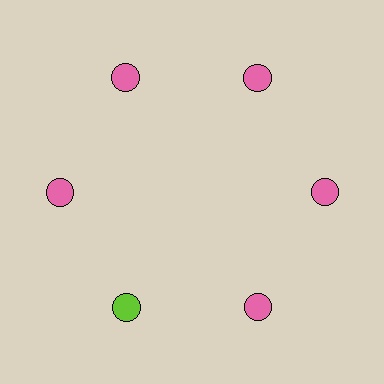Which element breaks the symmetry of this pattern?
The lime circle at roughly the 7 o'clock position breaks the symmetry. All other shapes are pink circles.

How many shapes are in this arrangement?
There are 6 shapes arranged in a ring pattern.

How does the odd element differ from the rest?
It has a different color: lime instead of pink.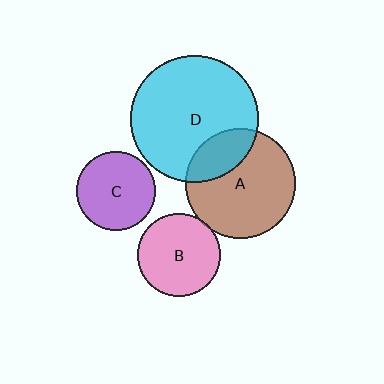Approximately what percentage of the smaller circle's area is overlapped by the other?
Approximately 25%.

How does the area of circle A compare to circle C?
Approximately 1.9 times.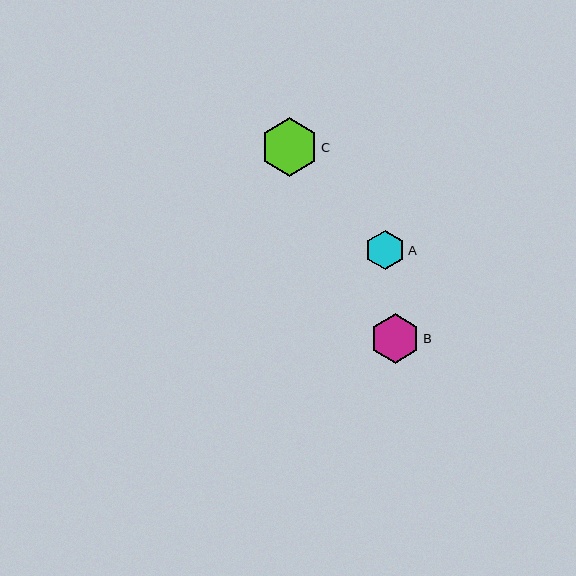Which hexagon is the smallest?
Hexagon A is the smallest with a size of approximately 40 pixels.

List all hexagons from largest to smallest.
From largest to smallest: C, B, A.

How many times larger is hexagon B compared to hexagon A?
Hexagon B is approximately 1.3 times the size of hexagon A.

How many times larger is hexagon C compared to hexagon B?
Hexagon C is approximately 1.2 times the size of hexagon B.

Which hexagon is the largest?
Hexagon C is the largest with a size of approximately 58 pixels.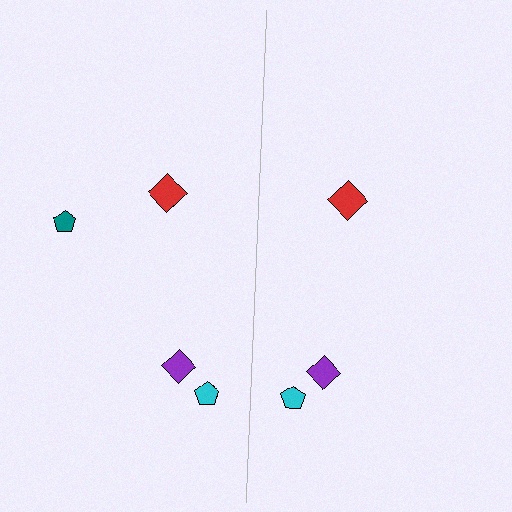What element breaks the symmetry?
A teal pentagon is missing from the right side.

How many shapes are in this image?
There are 7 shapes in this image.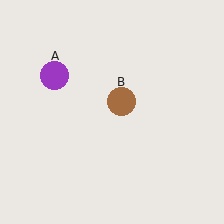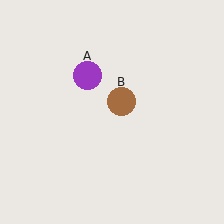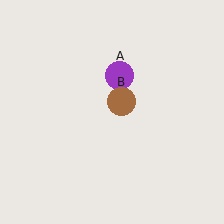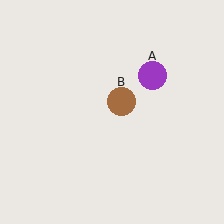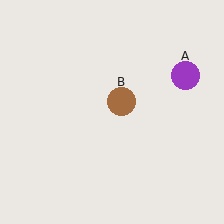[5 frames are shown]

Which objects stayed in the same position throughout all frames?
Brown circle (object B) remained stationary.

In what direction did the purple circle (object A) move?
The purple circle (object A) moved right.